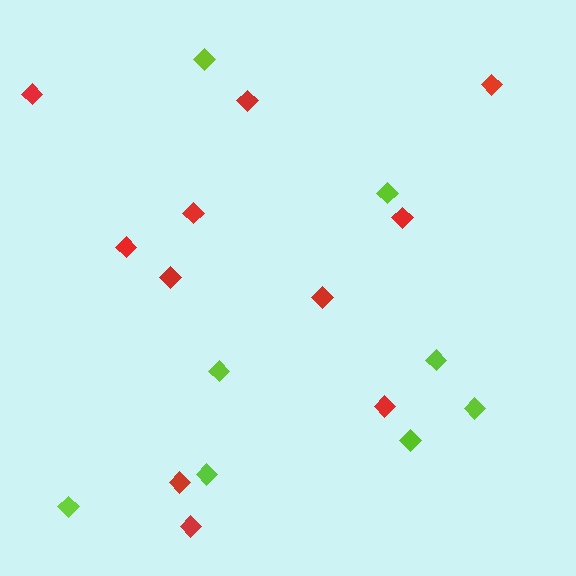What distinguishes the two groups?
There are 2 groups: one group of red diamonds (11) and one group of lime diamonds (8).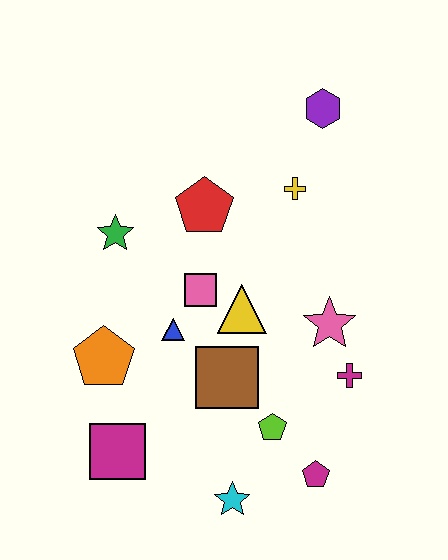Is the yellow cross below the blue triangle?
No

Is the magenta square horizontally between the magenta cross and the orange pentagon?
Yes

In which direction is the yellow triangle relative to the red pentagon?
The yellow triangle is below the red pentagon.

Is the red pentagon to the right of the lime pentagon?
No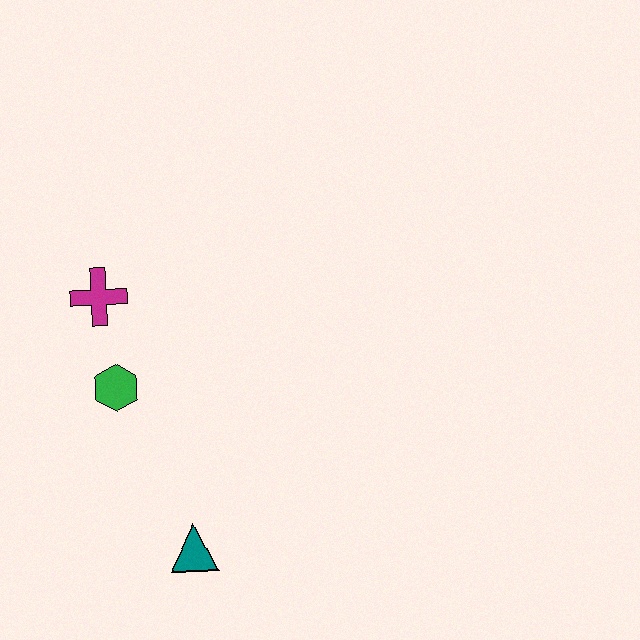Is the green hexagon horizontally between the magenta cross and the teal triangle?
Yes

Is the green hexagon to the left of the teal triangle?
Yes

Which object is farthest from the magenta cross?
The teal triangle is farthest from the magenta cross.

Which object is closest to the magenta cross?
The green hexagon is closest to the magenta cross.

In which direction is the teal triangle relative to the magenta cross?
The teal triangle is below the magenta cross.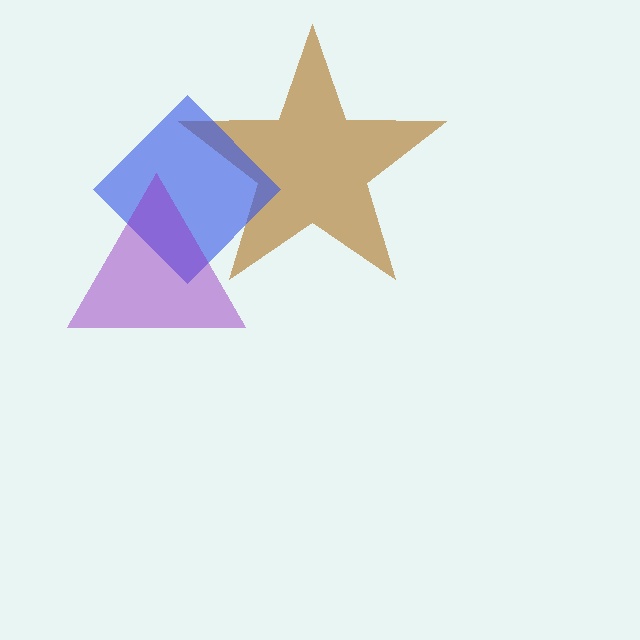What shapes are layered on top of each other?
The layered shapes are: a brown star, a blue diamond, a purple triangle.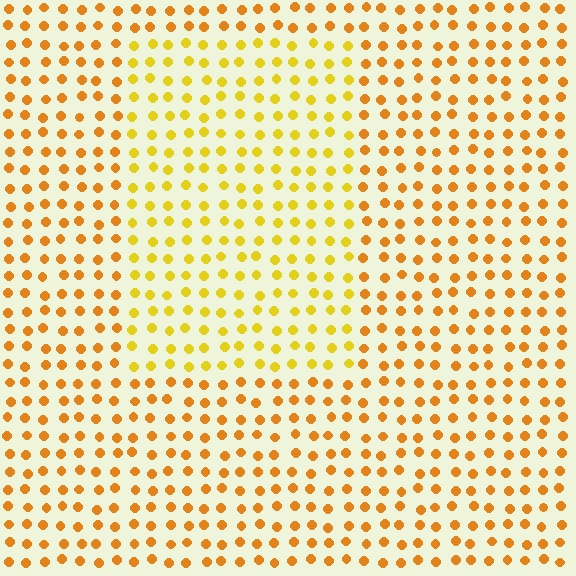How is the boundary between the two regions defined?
The boundary is defined purely by a slight shift in hue (about 23 degrees). Spacing, size, and orientation are identical on both sides.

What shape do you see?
I see a rectangle.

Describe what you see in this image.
The image is filled with small orange elements in a uniform arrangement. A rectangle-shaped region is visible where the elements are tinted to a slightly different hue, forming a subtle color boundary.